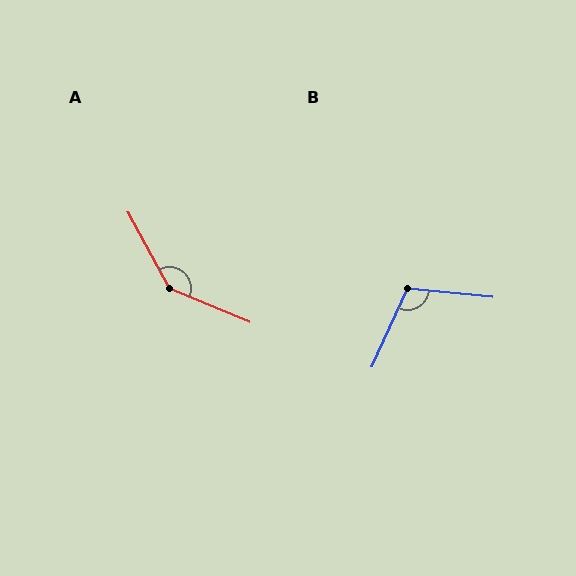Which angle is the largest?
A, at approximately 141 degrees.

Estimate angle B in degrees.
Approximately 109 degrees.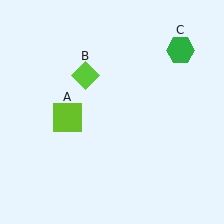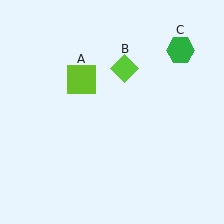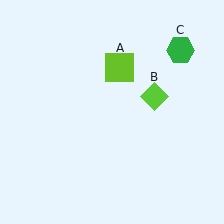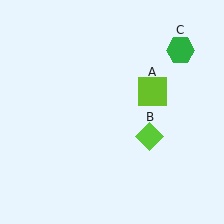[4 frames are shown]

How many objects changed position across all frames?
2 objects changed position: lime square (object A), lime diamond (object B).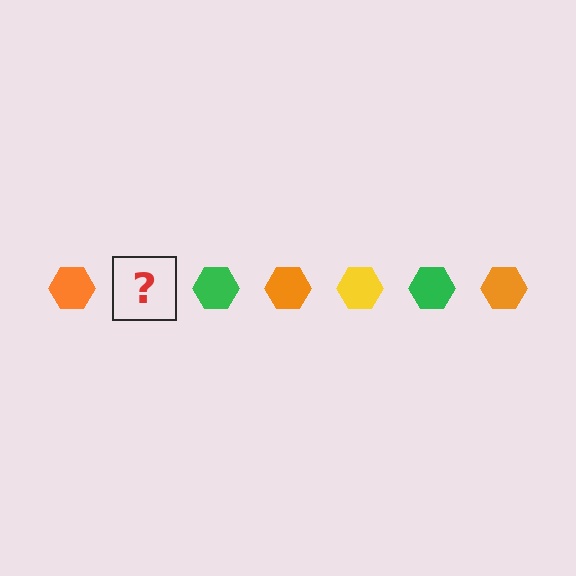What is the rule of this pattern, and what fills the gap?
The rule is that the pattern cycles through orange, yellow, green hexagons. The gap should be filled with a yellow hexagon.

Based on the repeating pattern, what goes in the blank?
The blank should be a yellow hexagon.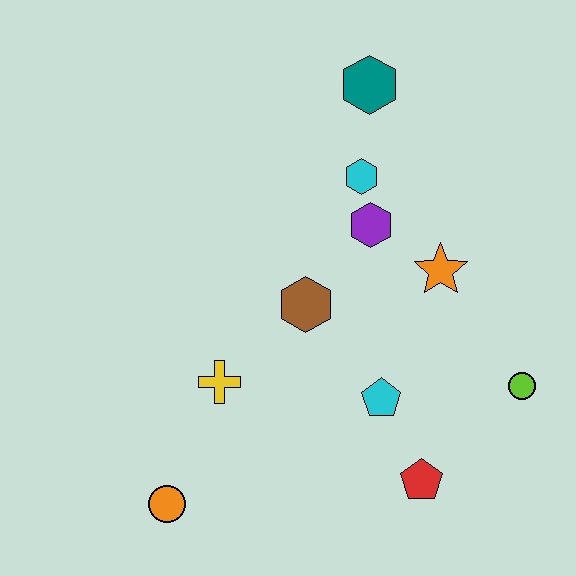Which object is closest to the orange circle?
The yellow cross is closest to the orange circle.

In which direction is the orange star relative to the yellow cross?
The orange star is to the right of the yellow cross.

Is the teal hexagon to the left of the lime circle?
Yes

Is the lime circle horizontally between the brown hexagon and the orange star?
No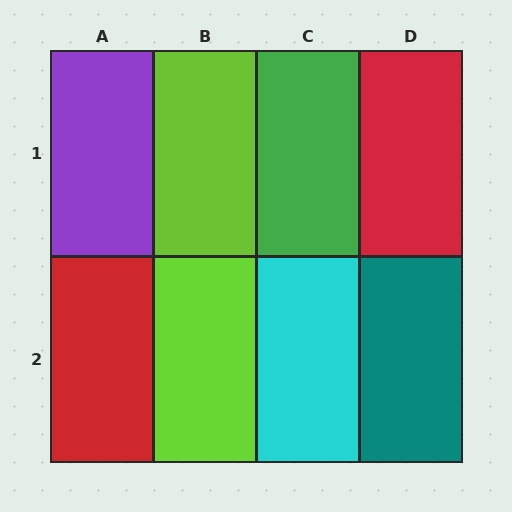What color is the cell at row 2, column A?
Red.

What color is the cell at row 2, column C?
Cyan.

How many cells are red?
2 cells are red.